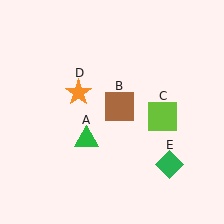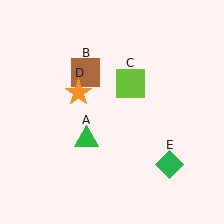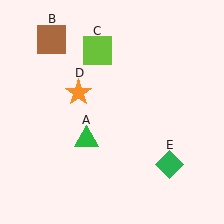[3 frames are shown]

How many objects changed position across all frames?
2 objects changed position: brown square (object B), lime square (object C).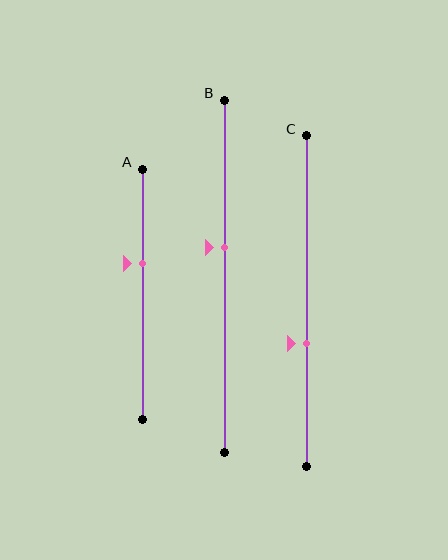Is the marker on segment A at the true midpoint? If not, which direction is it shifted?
No, the marker on segment A is shifted upward by about 12% of the segment length.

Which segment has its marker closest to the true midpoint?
Segment B has its marker closest to the true midpoint.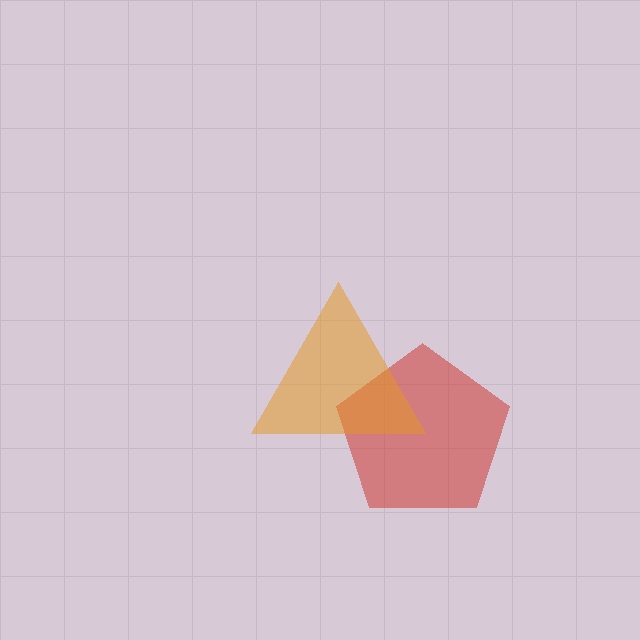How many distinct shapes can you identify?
There are 2 distinct shapes: a red pentagon, an orange triangle.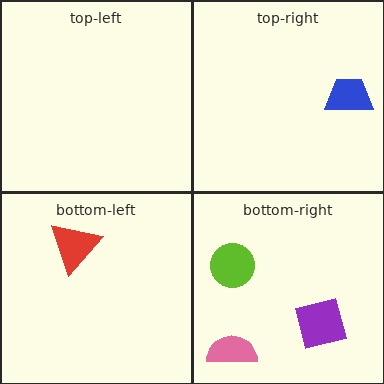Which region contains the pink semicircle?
The bottom-right region.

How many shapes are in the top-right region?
1.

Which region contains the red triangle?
The bottom-left region.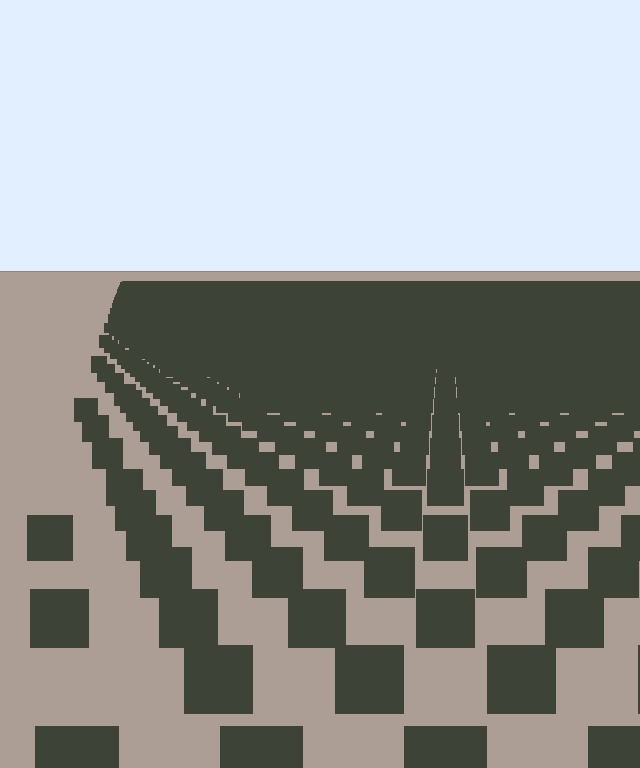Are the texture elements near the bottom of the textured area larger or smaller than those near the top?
Larger. Near the bottom, elements are closer to the viewer and appear at a bigger on-screen size.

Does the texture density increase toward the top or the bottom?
Density increases toward the top.